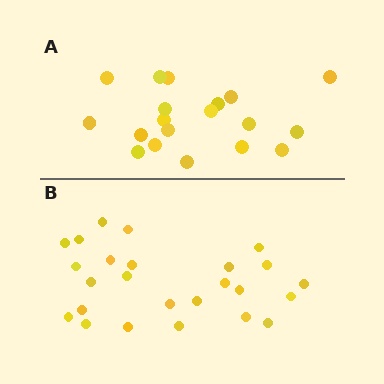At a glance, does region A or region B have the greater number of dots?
Region B (the bottom region) has more dots.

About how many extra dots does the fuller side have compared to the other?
Region B has about 6 more dots than region A.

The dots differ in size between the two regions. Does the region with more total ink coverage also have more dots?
No. Region A has more total ink coverage because its dots are larger, but region B actually contains more individual dots. Total area can be misleading — the number of items is what matters here.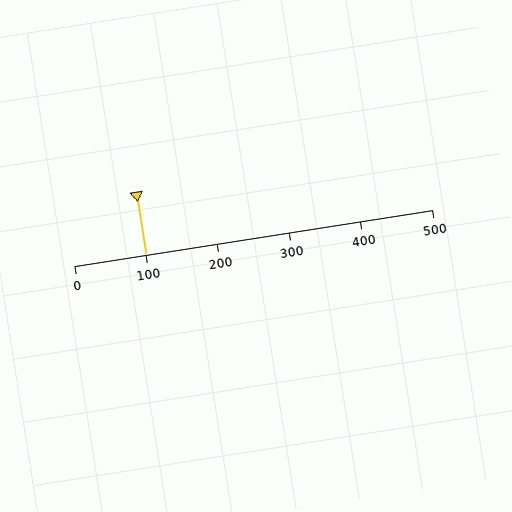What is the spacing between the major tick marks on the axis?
The major ticks are spaced 100 apart.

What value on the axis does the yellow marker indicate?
The marker indicates approximately 100.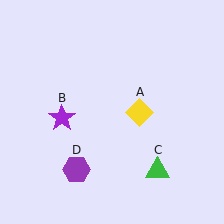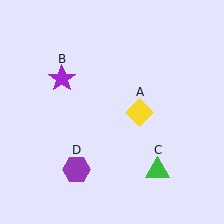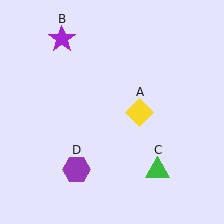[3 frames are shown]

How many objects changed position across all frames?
1 object changed position: purple star (object B).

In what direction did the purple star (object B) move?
The purple star (object B) moved up.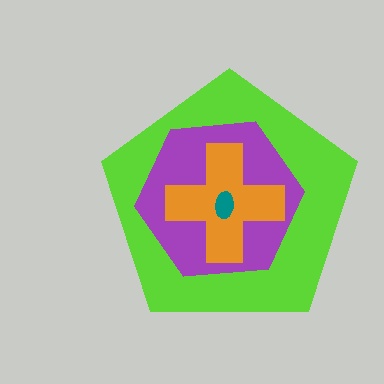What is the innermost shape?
The teal ellipse.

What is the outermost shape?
The lime pentagon.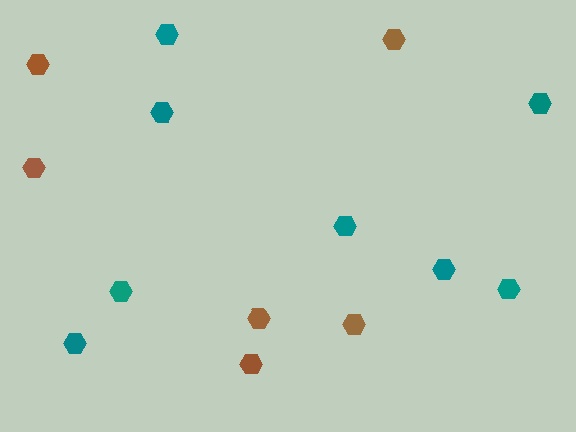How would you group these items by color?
There are 2 groups: one group of teal hexagons (8) and one group of brown hexagons (6).